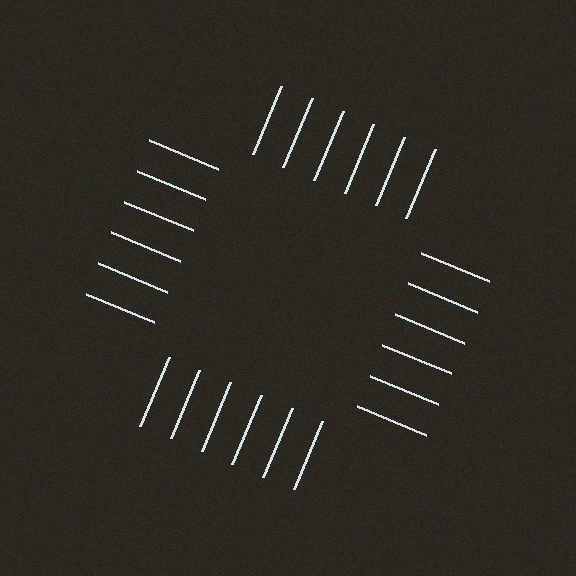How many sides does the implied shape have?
4 sides — the line-ends trace a square.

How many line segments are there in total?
24 — 6 along each of the 4 edges.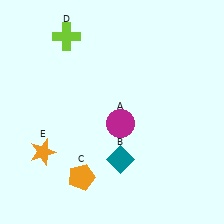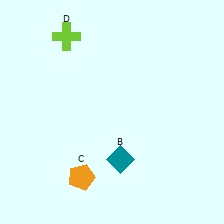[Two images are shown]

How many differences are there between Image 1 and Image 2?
There are 2 differences between the two images.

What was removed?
The orange star (E), the magenta circle (A) were removed in Image 2.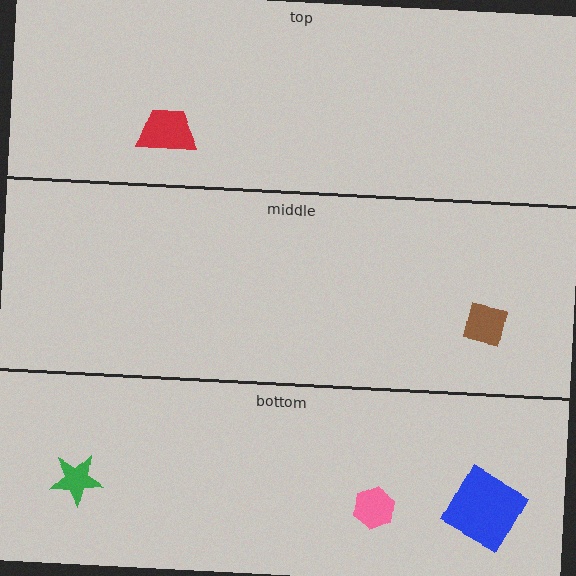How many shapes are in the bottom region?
3.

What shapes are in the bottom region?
The blue square, the pink hexagon, the green star.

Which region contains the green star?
The bottom region.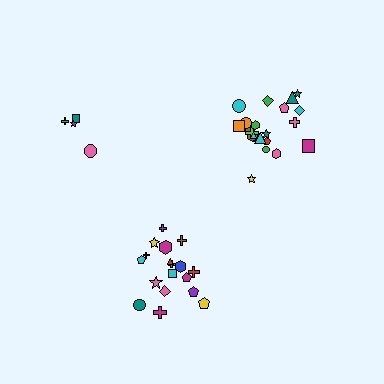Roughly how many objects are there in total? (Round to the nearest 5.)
Roughly 45 objects in total.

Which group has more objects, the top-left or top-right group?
The top-right group.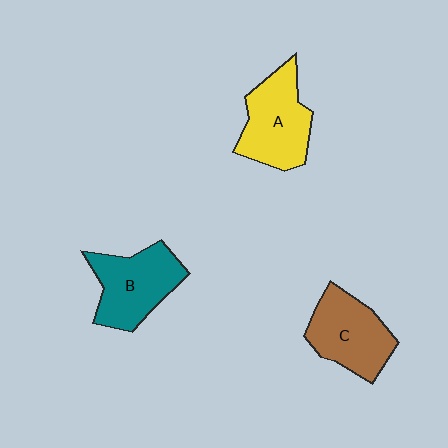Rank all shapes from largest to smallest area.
From largest to smallest: A (yellow), B (teal), C (brown).